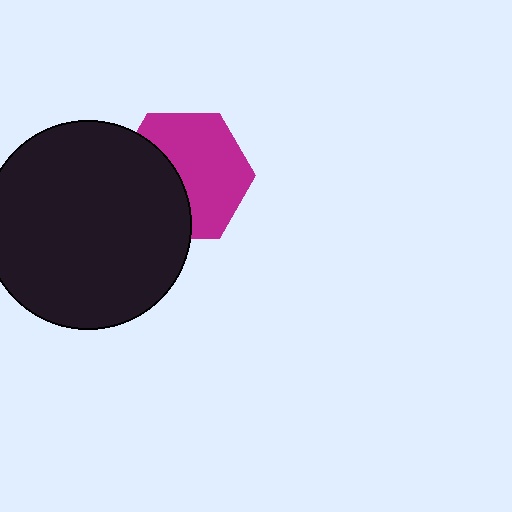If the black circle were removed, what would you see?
You would see the complete magenta hexagon.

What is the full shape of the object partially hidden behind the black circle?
The partially hidden object is a magenta hexagon.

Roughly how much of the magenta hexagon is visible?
About half of it is visible (roughly 60%).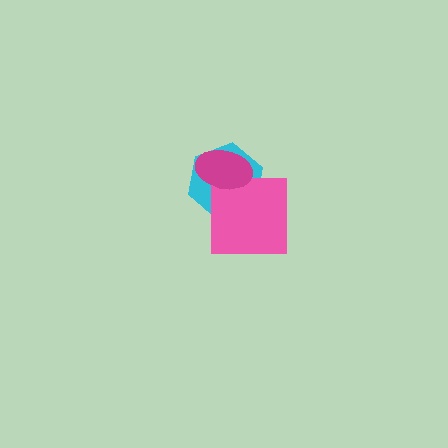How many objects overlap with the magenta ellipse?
2 objects overlap with the magenta ellipse.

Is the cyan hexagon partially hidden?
Yes, it is partially covered by another shape.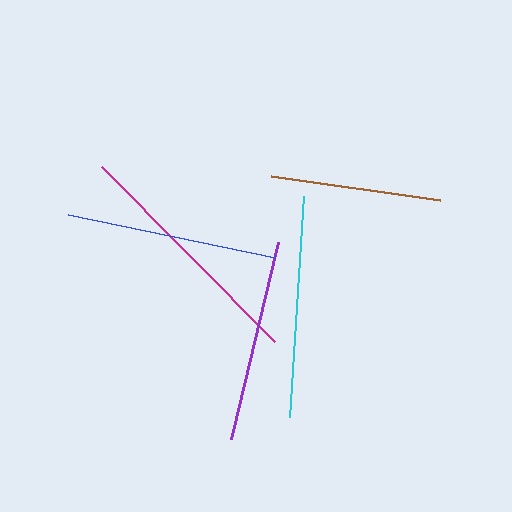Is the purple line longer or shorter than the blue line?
The blue line is longer than the purple line.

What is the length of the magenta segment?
The magenta segment is approximately 246 pixels long.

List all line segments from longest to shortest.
From longest to shortest: magenta, cyan, blue, purple, brown.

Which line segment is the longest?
The magenta line is the longest at approximately 246 pixels.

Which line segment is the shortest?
The brown line is the shortest at approximately 170 pixels.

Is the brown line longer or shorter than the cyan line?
The cyan line is longer than the brown line.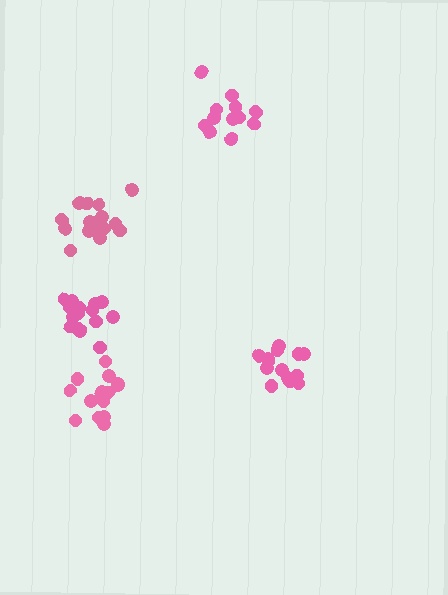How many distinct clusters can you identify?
There are 5 distinct clusters.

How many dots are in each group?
Group 1: 14 dots, Group 2: 14 dots, Group 3: 17 dots, Group 4: 16 dots, Group 5: 14 dots (75 total).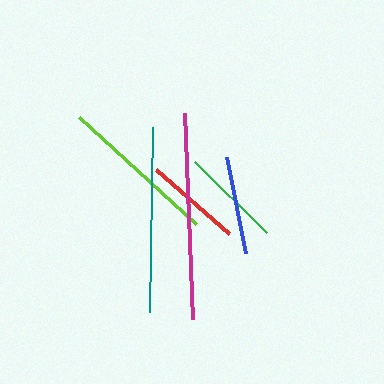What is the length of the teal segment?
The teal segment is approximately 185 pixels long.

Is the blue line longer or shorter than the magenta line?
The magenta line is longer than the blue line.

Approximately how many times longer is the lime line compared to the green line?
The lime line is approximately 1.6 times the length of the green line.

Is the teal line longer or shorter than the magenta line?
The magenta line is longer than the teal line.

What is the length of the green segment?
The green segment is approximately 102 pixels long.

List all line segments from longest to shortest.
From longest to shortest: magenta, teal, lime, green, red, blue.